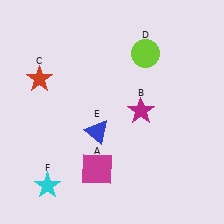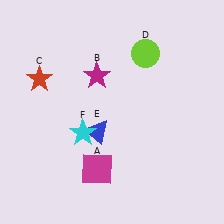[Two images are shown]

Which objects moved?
The objects that moved are: the magenta star (B), the cyan star (F).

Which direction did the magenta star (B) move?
The magenta star (B) moved left.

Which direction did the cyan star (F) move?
The cyan star (F) moved up.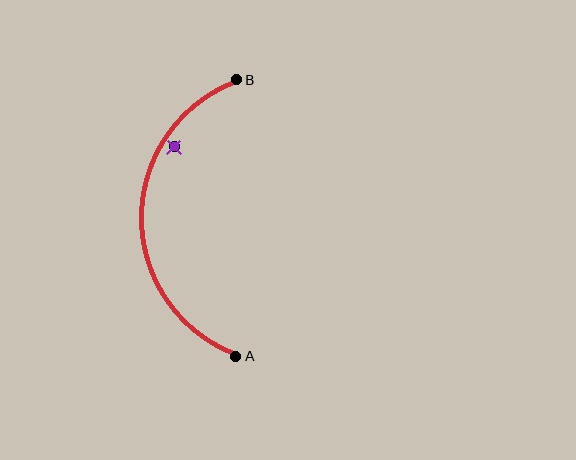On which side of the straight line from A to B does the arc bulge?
The arc bulges to the left of the straight line connecting A and B.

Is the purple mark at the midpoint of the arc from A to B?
No — the purple mark does not lie on the arc at all. It sits slightly inside the curve.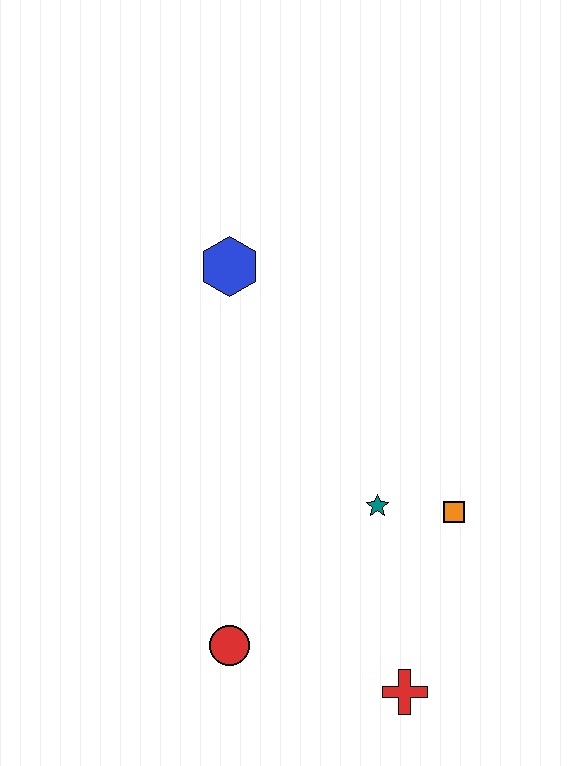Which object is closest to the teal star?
The orange square is closest to the teal star.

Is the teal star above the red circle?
Yes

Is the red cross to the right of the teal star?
Yes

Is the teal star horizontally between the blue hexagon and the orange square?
Yes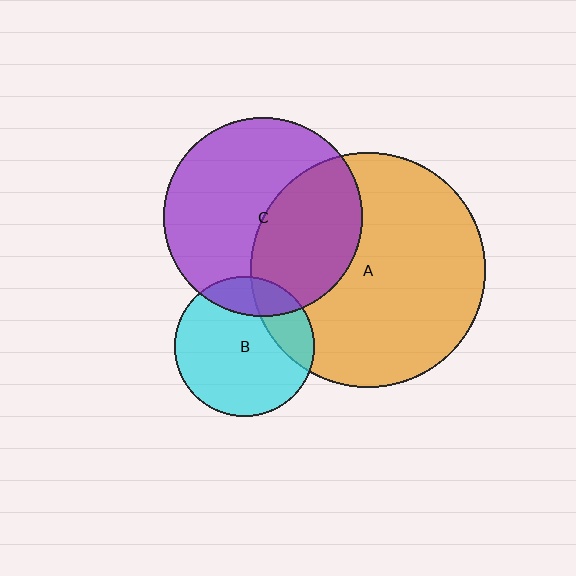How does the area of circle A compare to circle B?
Approximately 2.8 times.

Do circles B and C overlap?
Yes.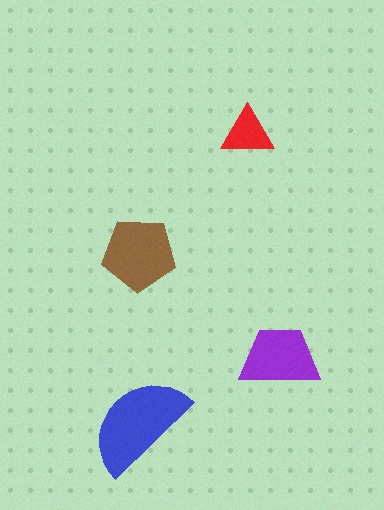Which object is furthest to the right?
The purple trapezoid is rightmost.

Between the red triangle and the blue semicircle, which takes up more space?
The blue semicircle.